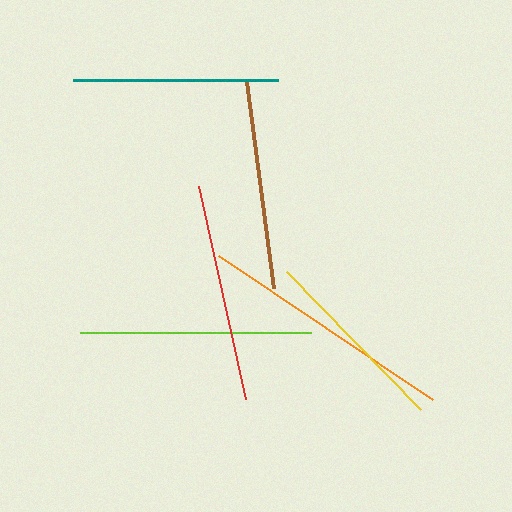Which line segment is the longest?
The orange line is the longest at approximately 258 pixels.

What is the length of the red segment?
The red segment is approximately 218 pixels long.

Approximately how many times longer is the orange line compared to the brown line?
The orange line is approximately 1.2 times the length of the brown line.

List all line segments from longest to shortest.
From longest to shortest: orange, lime, red, brown, teal, yellow.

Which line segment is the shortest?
The yellow line is the shortest at approximately 191 pixels.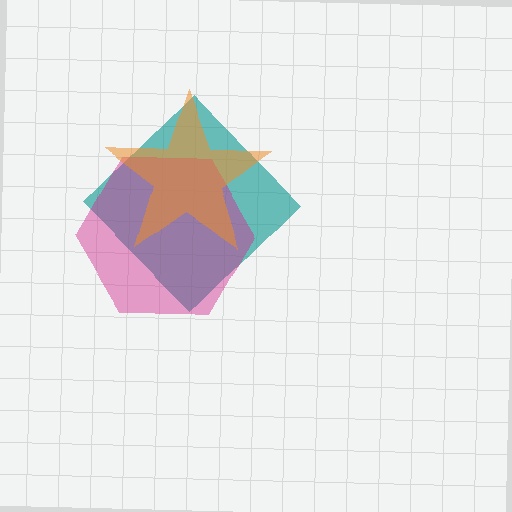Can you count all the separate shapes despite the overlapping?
Yes, there are 3 separate shapes.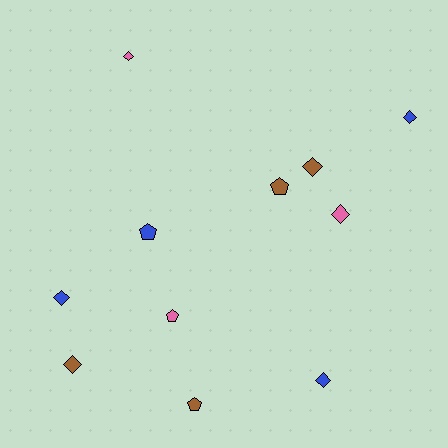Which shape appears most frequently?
Diamond, with 7 objects.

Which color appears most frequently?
Brown, with 4 objects.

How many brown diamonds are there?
There are 2 brown diamonds.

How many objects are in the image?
There are 11 objects.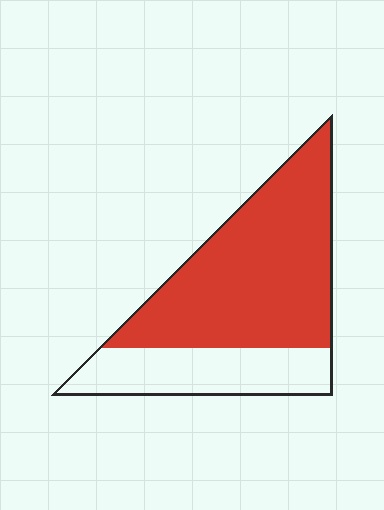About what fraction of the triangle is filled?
About two thirds (2/3).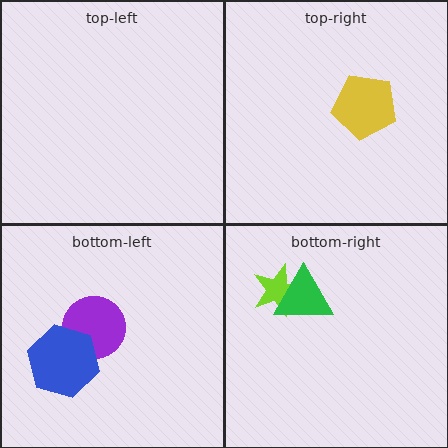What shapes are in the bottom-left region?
The purple circle, the blue hexagon.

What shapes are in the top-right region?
The yellow pentagon.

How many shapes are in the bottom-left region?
2.